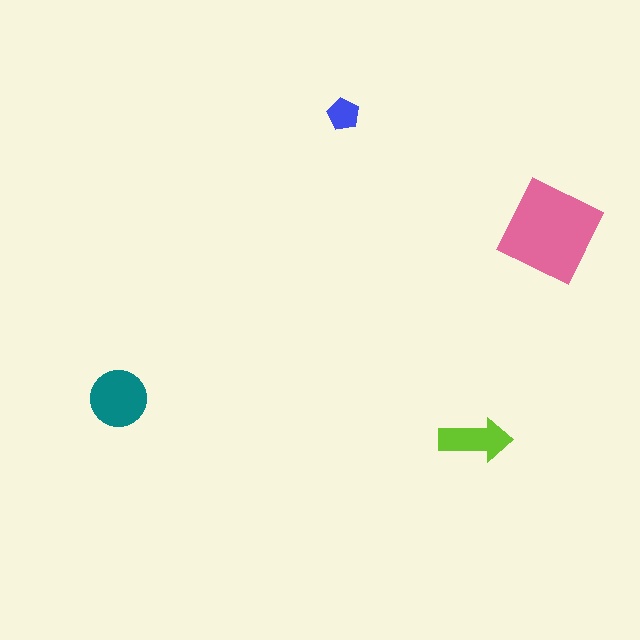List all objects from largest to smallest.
The pink diamond, the teal circle, the lime arrow, the blue pentagon.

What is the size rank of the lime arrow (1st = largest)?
3rd.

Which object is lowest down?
The lime arrow is bottommost.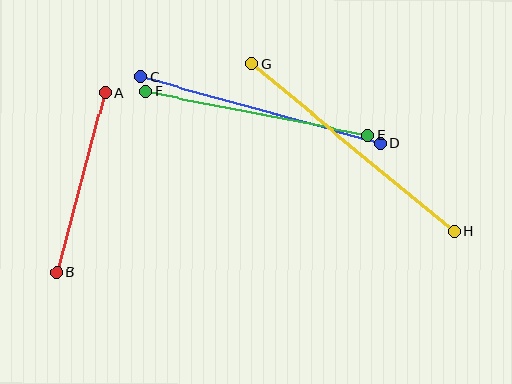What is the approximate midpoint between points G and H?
The midpoint is at approximately (353, 148) pixels.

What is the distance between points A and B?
The distance is approximately 185 pixels.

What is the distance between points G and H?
The distance is approximately 263 pixels.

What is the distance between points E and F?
The distance is approximately 227 pixels.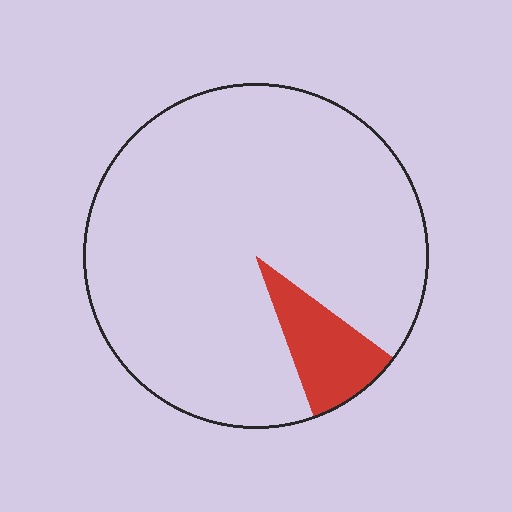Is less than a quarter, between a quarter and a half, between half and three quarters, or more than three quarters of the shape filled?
Less than a quarter.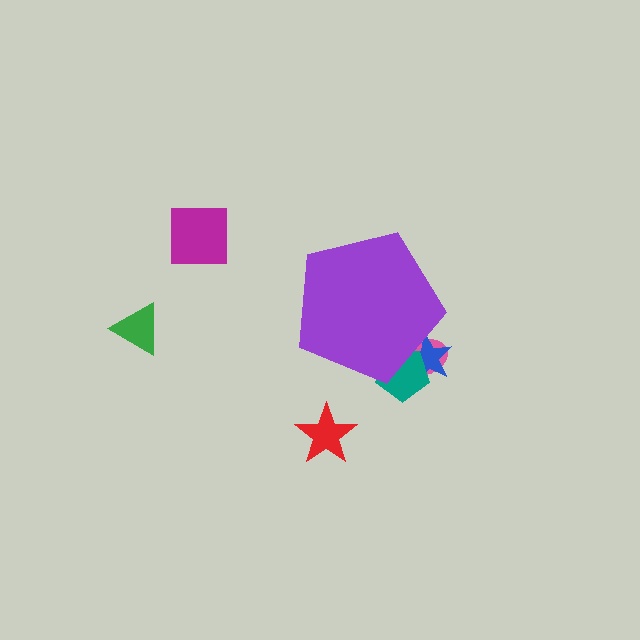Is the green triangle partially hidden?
No, the green triangle is fully visible.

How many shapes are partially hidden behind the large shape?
3 shapes are partially hidden.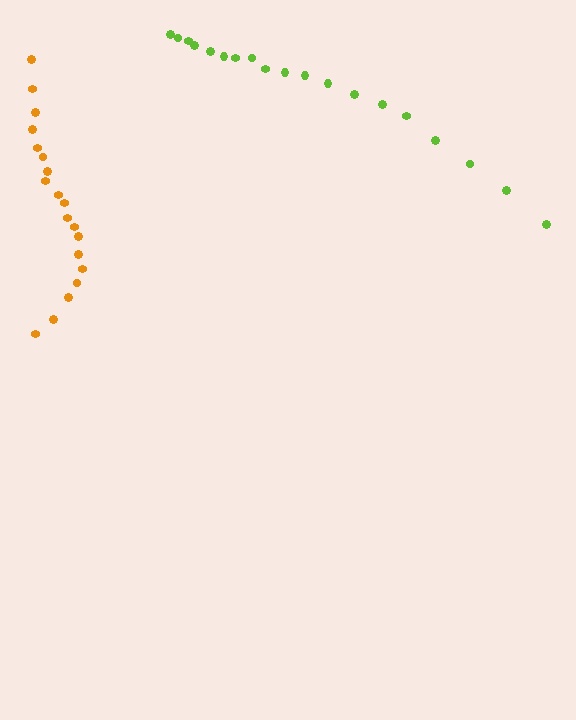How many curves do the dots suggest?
There are 2 distinct paths.